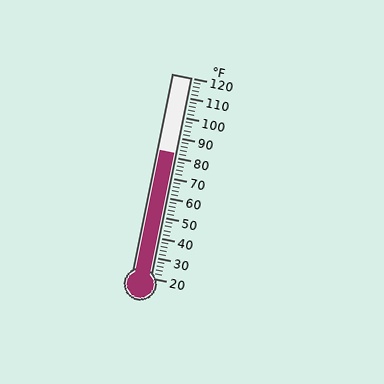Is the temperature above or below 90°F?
The temperature is below 90°F.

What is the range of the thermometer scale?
The thermometer scale ranges from 20°F to 120°F.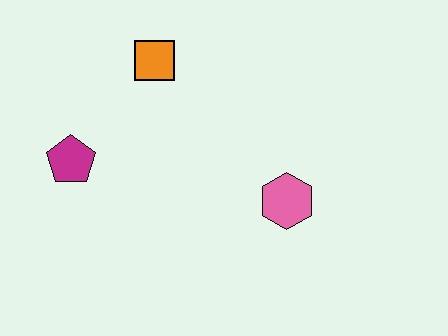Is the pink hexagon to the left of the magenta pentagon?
No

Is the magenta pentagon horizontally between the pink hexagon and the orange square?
No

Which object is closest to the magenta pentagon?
The orange square is closest to the magenta pentagon.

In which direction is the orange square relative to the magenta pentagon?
The orange square is above the magenta pentagon.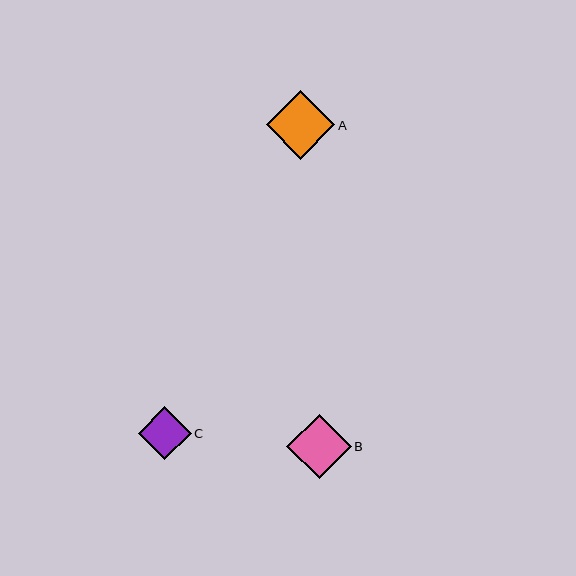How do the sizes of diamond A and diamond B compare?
Diamond A and diamond B are approximately the same size.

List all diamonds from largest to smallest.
From largest to smallest: A, B, C.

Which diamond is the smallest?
Diamond C is the smallest with a size of approximately 53 pixels.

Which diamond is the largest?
Diamond A is the largest with a size of approximately 69 pixels.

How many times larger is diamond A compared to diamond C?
Diamond A is approximately 1.3 times the size of diamond C.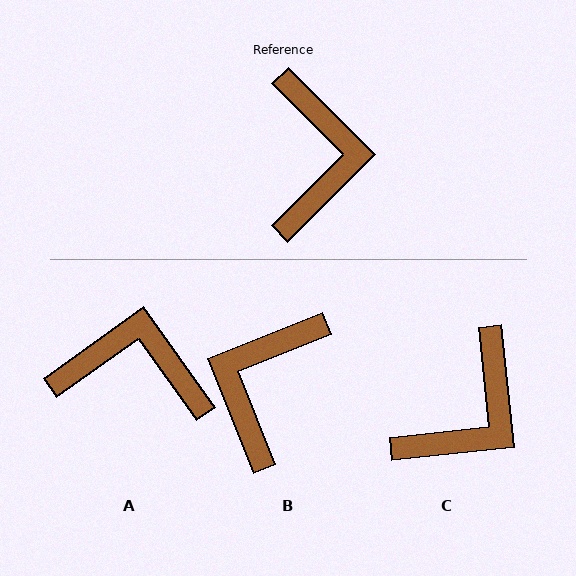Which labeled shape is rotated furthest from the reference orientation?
B, about 157 degrees away.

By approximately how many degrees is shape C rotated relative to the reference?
Approximately 39 degrees clockwise.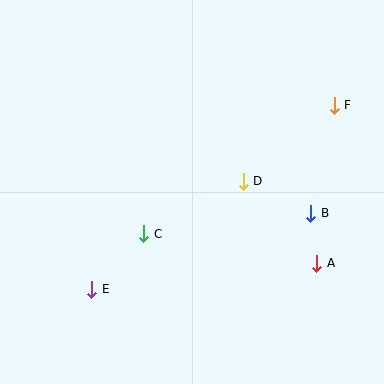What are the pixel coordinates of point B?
Point B is at (311, 213).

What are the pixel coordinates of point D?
Point D is at (243, 181).